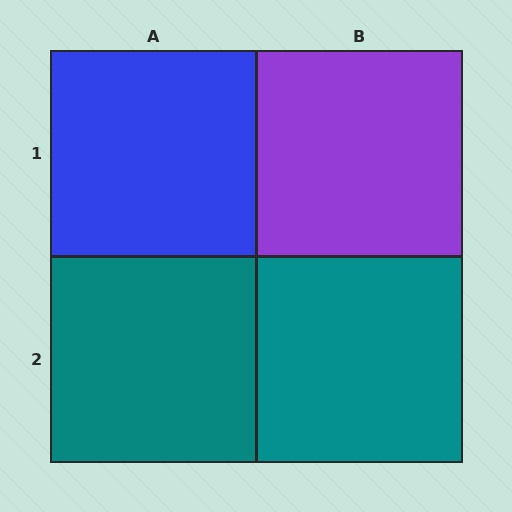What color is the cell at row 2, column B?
Teal.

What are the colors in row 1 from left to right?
Blue, purple.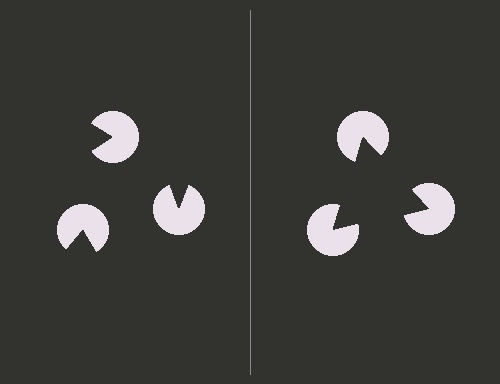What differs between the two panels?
The pac-man discs are positioned identically on both sides; only the wedge orientations differ. On the right they align to a triangle; on the left they are misaligned.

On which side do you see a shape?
An illusory triangle appears on the right side. On the left side the wedge cuts are rotated, so no coherent shape forms.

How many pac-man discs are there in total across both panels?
6 — 3 on each side.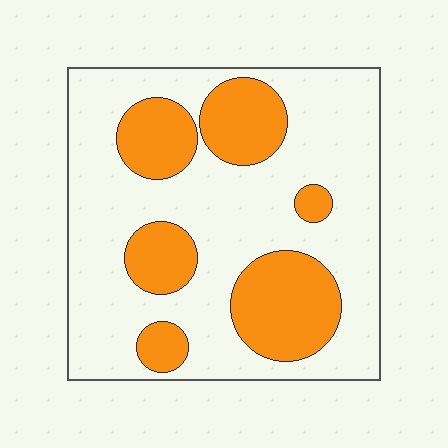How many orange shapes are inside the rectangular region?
6.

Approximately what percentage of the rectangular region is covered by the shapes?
Approximately 30%.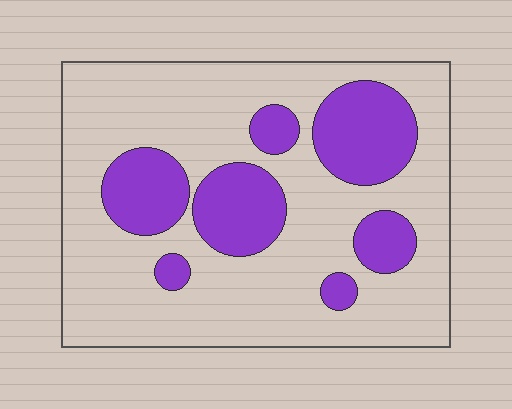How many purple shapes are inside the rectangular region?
7.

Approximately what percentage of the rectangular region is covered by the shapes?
Approximately 25%.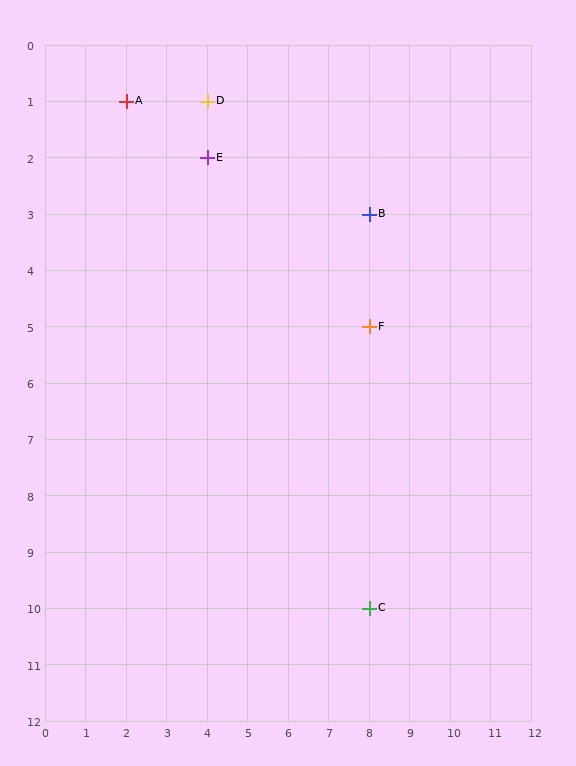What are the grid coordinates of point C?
Point C is at grid coordinates (8, 10).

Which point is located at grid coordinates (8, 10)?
Point C is at (8, 10).